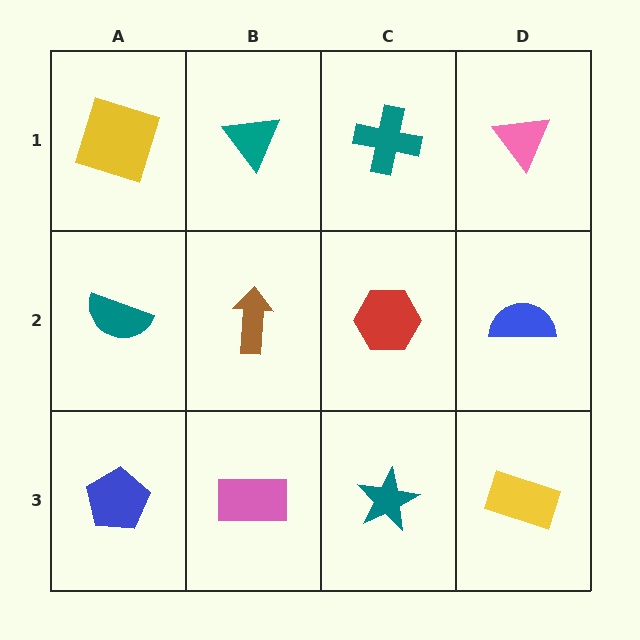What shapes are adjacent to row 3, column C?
A red hexagon (row 2, column C), a pink rectangle (row 3, column B), a yellow rectangle (row 3, column D).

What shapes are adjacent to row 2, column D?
A pink triangle (row 1, column D), a yellow rectangle (row 3, column D), a red hexagon (row 2, column C).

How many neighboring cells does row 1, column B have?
3.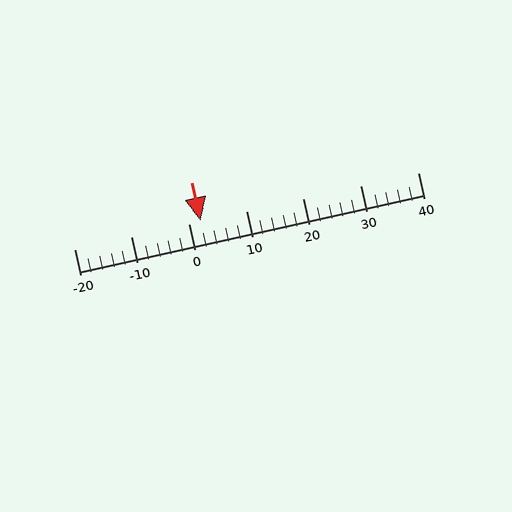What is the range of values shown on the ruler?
The ruler shows values from -20 to 40.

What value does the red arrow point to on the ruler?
The red arrow points to approximately 2.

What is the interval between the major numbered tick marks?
The major tick marks are spaced 10 units apart.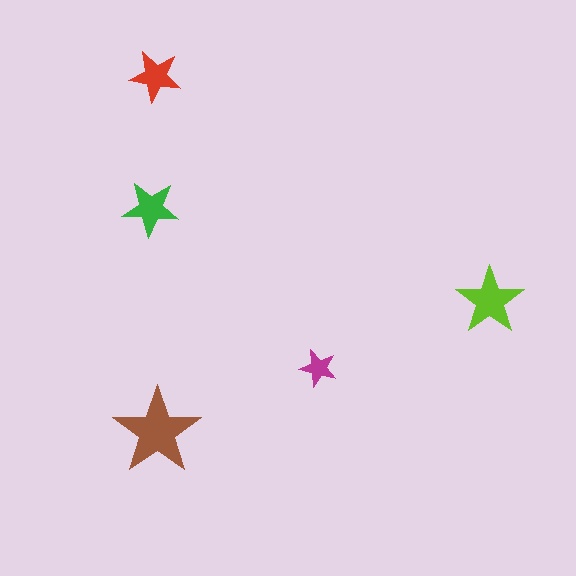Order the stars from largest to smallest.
the brown one, the lime one, the green one, the red one, the magenta one.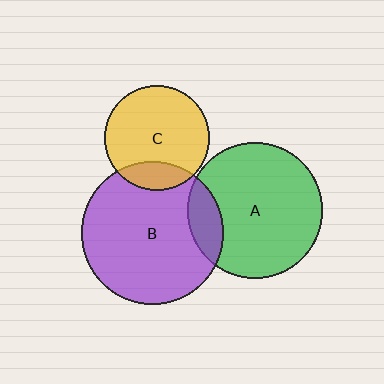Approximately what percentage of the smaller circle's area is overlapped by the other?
Approximately 20%.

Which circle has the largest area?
Circle B (purple).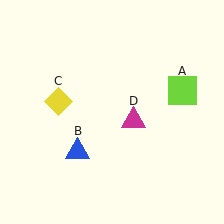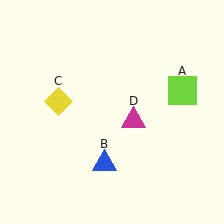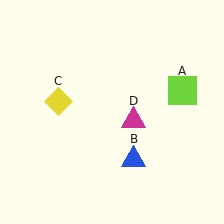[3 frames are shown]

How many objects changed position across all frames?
1 object changed position: blue triangle (object B).